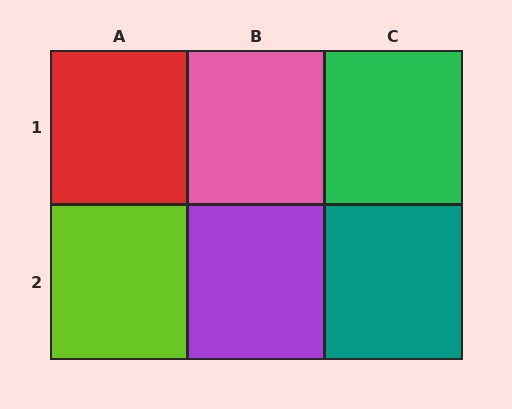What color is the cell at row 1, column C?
Green.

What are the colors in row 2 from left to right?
Lime, purple, teal.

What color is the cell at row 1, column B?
Pink.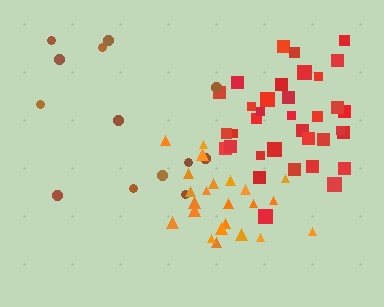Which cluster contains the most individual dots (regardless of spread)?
Red (35).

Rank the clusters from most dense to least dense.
orange, red, brown.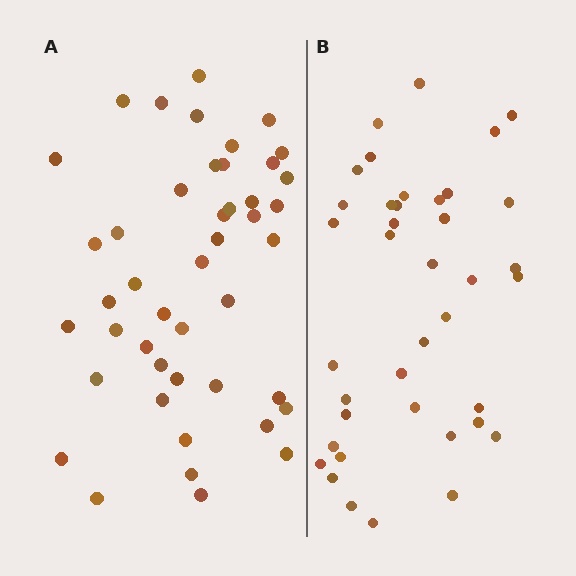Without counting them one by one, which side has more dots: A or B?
Region A (the left region) has more dots.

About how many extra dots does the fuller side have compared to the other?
Region A has about 6 more dots than region B.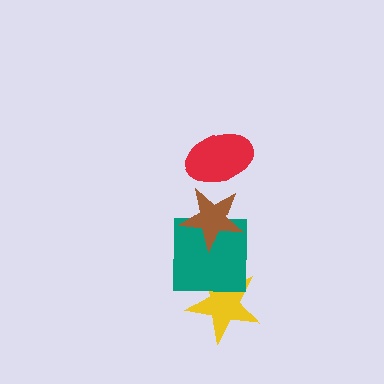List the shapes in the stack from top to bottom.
From top to bottom: the red ellipse, the brown star, the teal square, the yellow star.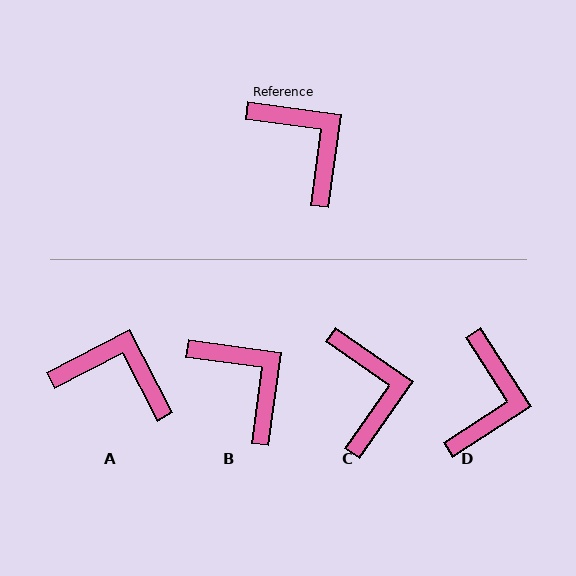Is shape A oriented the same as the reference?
No, it is off by about 35 degrees.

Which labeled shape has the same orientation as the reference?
B.